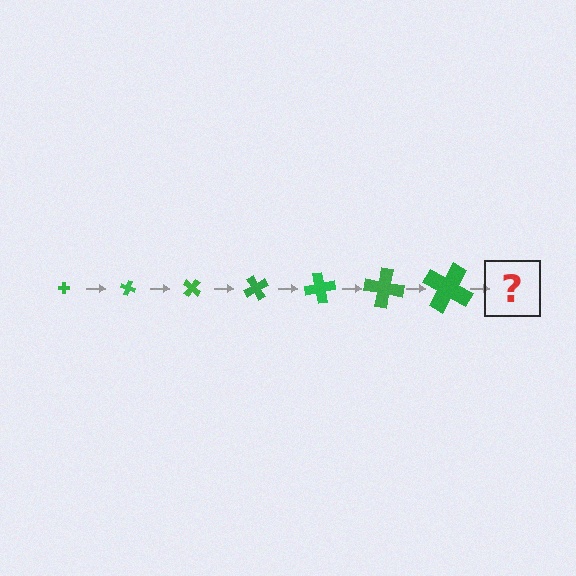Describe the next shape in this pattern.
It should be a cross, larger than the previous one and rotated 140 degrees from the start.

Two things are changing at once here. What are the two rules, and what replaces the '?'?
The two rules are that the cross grows larger each step and it rotates 20 degrees each step. The '?' should be a cross, larger than the previous one and rotated 140 degrees from the start.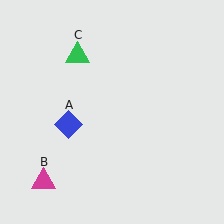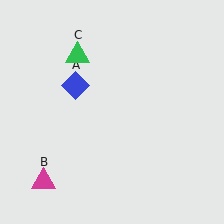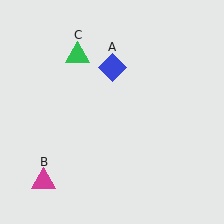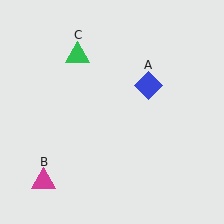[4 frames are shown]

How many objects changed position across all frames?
1 object changed position: blue diamond (object A).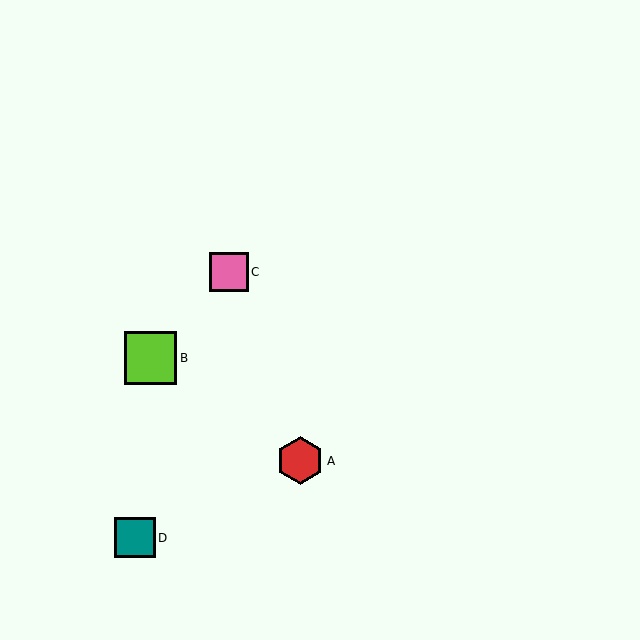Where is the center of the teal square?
The center of the teal square is at (135, 538).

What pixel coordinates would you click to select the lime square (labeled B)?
Click at (151, 358) to select the lime square B.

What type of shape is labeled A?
Shape A is a red hexagon.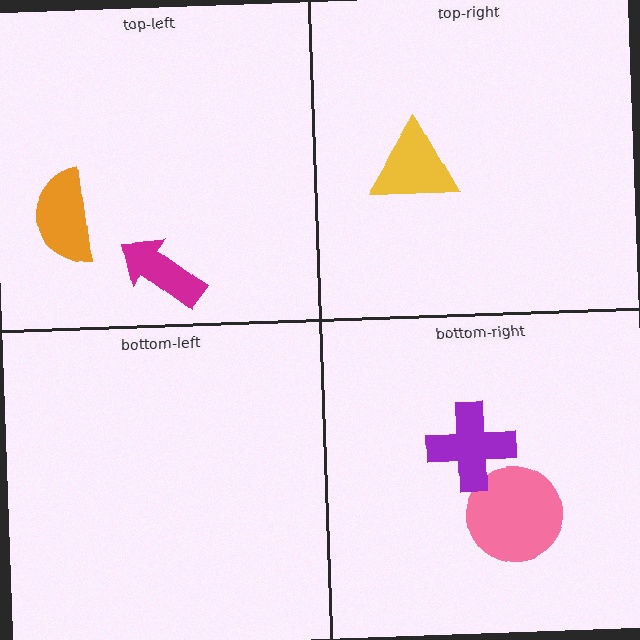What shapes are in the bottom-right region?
The pink circle, the purple cross.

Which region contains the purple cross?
The bottom-right region.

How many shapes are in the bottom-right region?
2.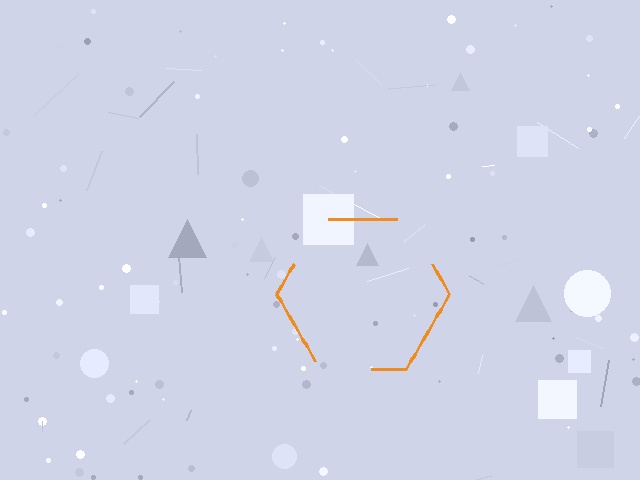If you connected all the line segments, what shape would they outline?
They would outline a hexagon.